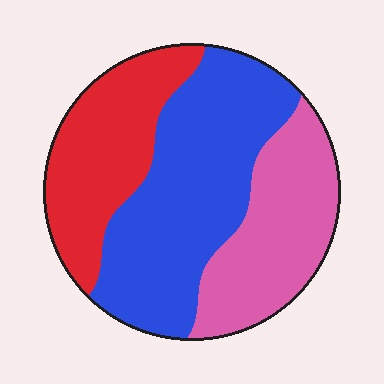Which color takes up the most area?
Blue, at roughly 45%.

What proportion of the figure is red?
Red covers roughly 25% of the figure.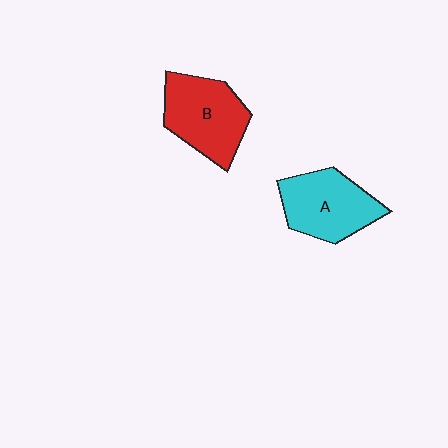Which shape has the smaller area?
Shape A (cyan).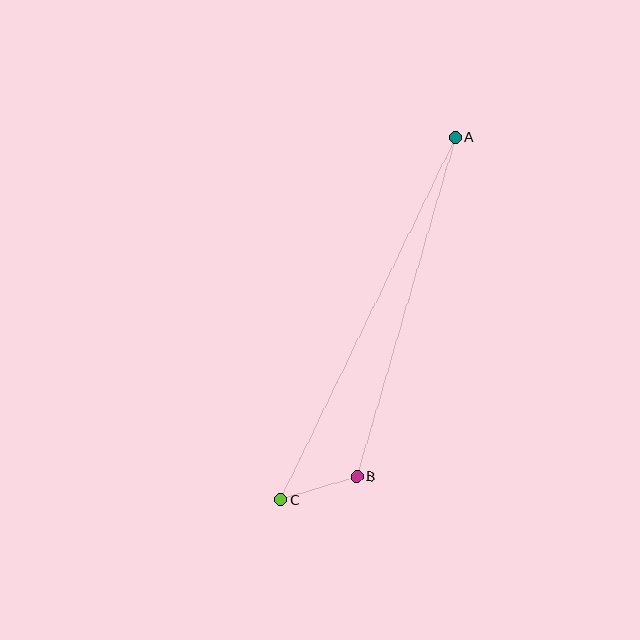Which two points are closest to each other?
Points B and C are closest to each other.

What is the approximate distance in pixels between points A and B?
The distance between A and B is approximately 353 pixels.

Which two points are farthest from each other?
Points A and C are farthest from each other.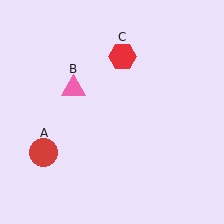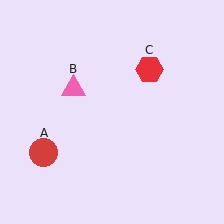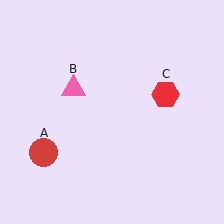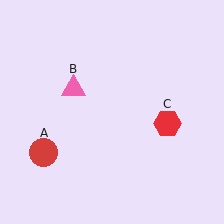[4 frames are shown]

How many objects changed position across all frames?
1 object changed position: red hexagon (object C).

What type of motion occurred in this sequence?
The red hexagon (object C) rotated clockwise around the center of the scene.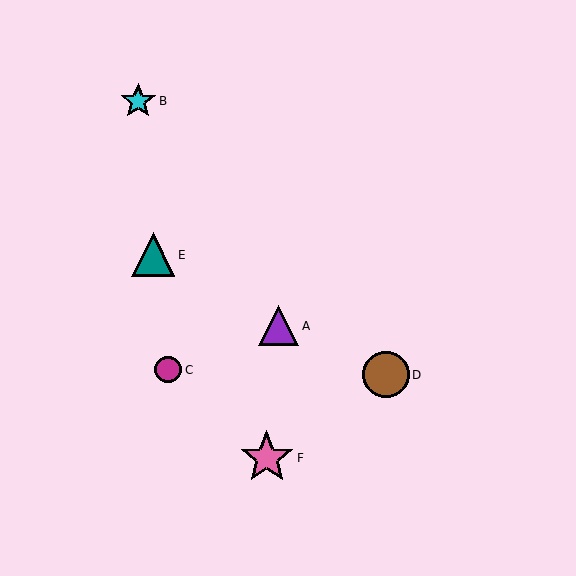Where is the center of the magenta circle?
The center of the magenta circle is at (168, 370).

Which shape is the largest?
The pink star (labeled F) is the largest.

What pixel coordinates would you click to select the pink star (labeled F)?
Click at (267, 458) to select the pink star F.